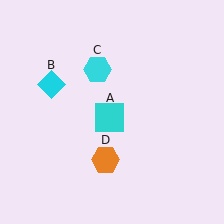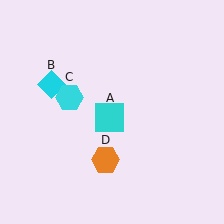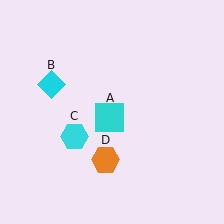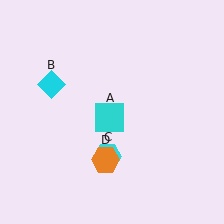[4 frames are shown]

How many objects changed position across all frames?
1 object changed position: cyan hexagon (object C).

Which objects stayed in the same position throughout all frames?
Cyan square (object A) and cyan diamond (object B) and orange hexagon (object D) remained stationary.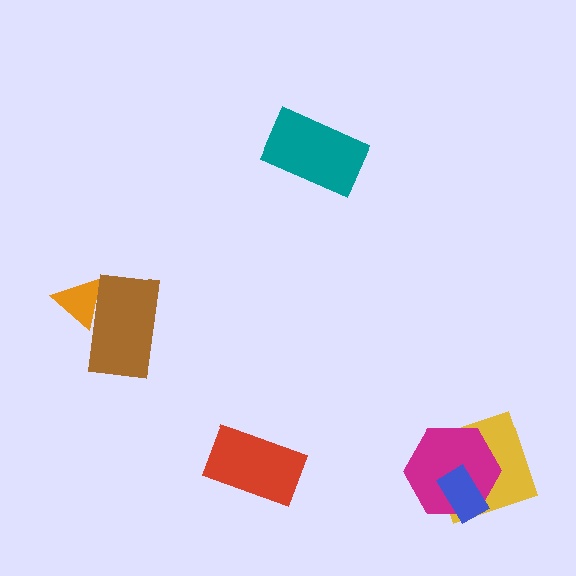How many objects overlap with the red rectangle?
0 objects overlap with the red rectangle.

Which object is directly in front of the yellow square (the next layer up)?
The magenta hexagon is directly in front of the yellow square.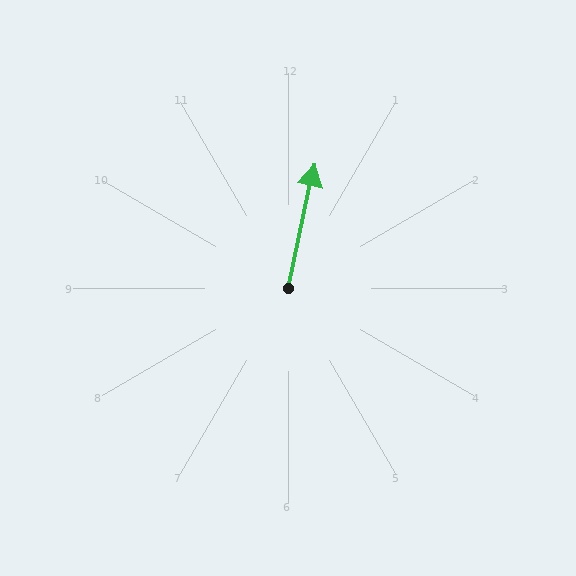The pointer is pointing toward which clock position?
Roughly 12 o'clock.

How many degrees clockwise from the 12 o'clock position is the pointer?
Approximately 12 degrees.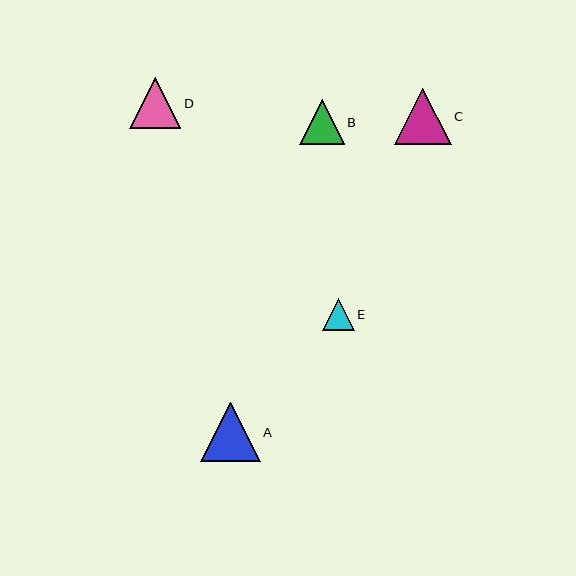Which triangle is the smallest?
Triangle E is the smallest with a size of approximately 32 pixels.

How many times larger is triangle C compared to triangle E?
Triangle C is approximately 1.8 times the size of triangle E.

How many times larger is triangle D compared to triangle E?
Triangle D is approximately 1.6 times the size of triangle E.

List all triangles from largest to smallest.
From largest to smallest: A, C, D, B, E.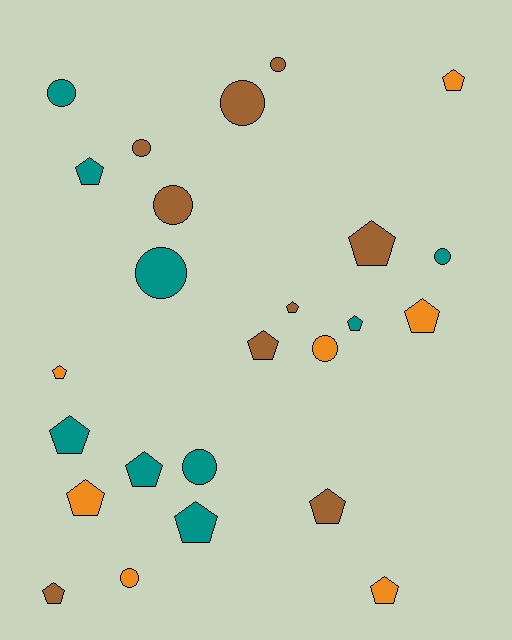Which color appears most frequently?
Teal, with 9 objects.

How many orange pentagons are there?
There are 5 orange pentagons.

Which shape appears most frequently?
Pentagon, with 15 objects.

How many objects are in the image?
There are 25 objects.